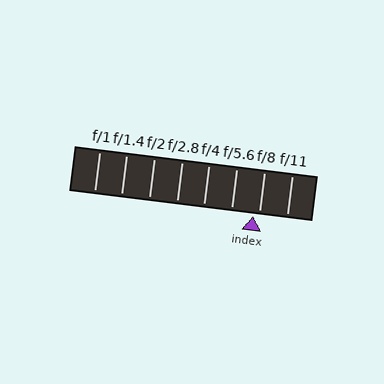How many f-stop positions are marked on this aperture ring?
There are 8 f-stop positions marked.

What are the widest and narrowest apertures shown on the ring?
The widest aperture shown is f/1 and the narrowest is f/11.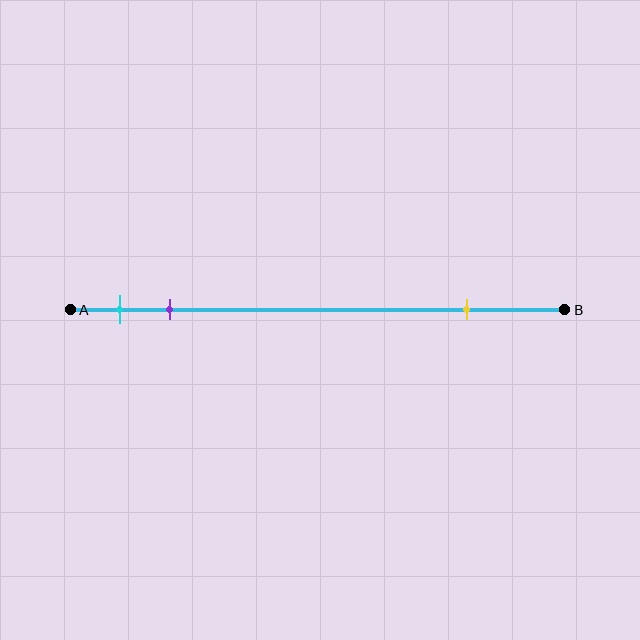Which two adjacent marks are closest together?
The cyan and purple marks are the closest adjacent pair.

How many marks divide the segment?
There are 3 marks dividing the segment.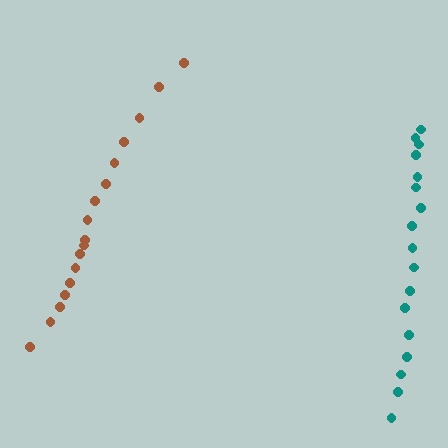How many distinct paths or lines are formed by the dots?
There are 2 distinct paths.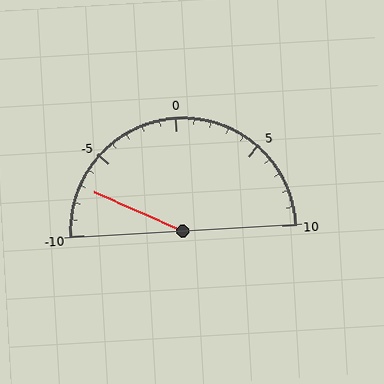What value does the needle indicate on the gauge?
The needle indicates approximately -7.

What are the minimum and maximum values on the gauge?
The gauge ranges from -10 to 10.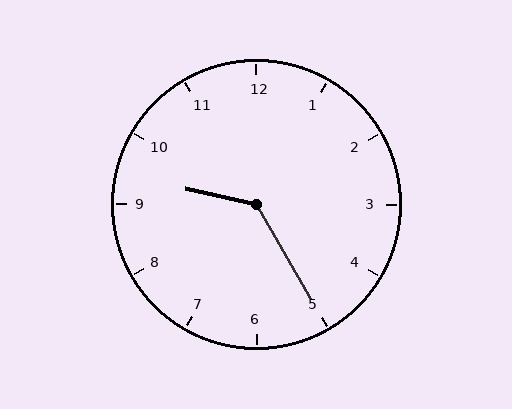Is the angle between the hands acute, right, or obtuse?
It is obtuse.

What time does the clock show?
9:25.